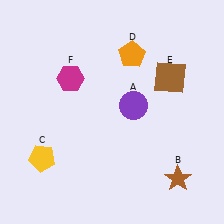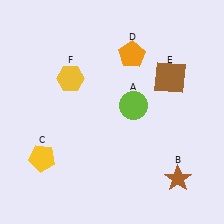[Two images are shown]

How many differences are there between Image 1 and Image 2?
There are 2 differences between the two images.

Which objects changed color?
A changed from purple to lime. F changed from magenta to yellow.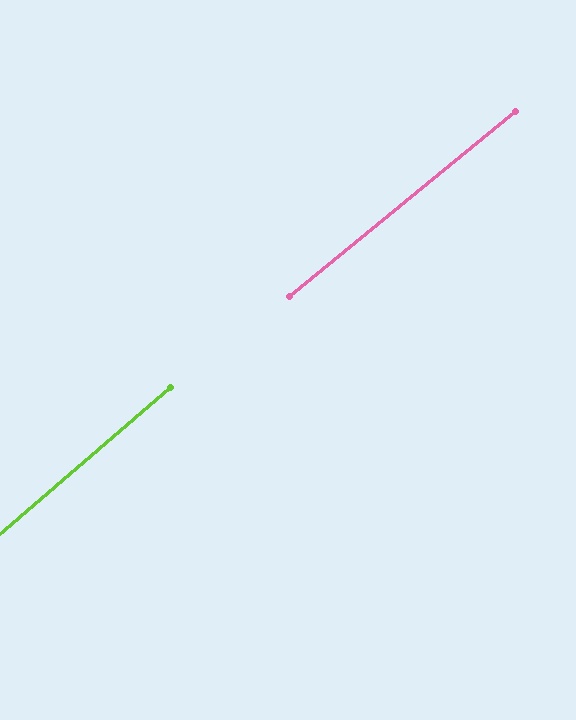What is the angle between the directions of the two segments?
Approximately 1 degree.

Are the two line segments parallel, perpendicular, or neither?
Parallel — their directions differ by only 1.4°.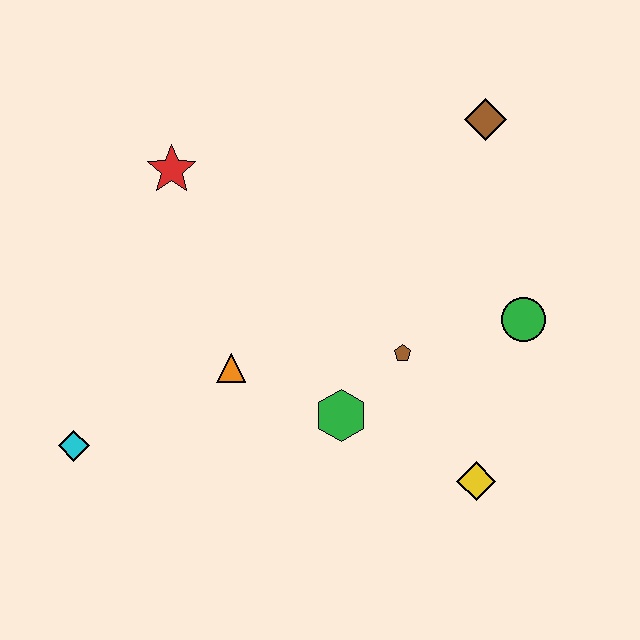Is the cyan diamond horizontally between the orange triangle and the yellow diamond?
No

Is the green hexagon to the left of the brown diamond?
Yes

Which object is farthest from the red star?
The yellow diamond is farthest from the red star.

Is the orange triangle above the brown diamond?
No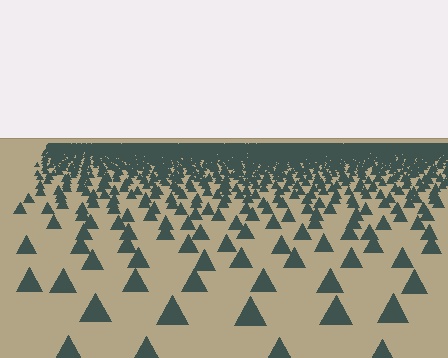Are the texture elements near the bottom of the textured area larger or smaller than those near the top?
Larger. Near the bottom, elements are closer to the viewer and appear at a bigger on-screen size.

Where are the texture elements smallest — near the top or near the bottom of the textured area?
Near the top.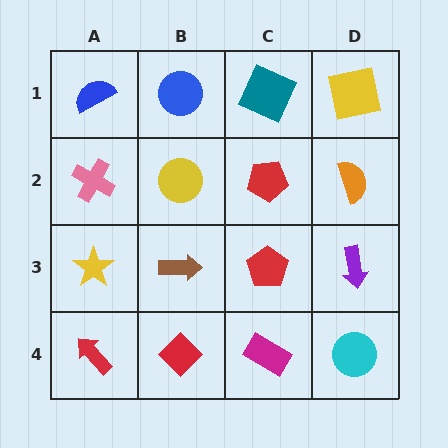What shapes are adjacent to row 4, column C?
A red pentagon (row 3, column C), a red diamond (row 4, column B), a cyan circle (row 4, column D).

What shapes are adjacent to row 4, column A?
A yellow star (row 3, column A), a red diamond (row 4, column B).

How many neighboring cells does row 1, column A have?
2.